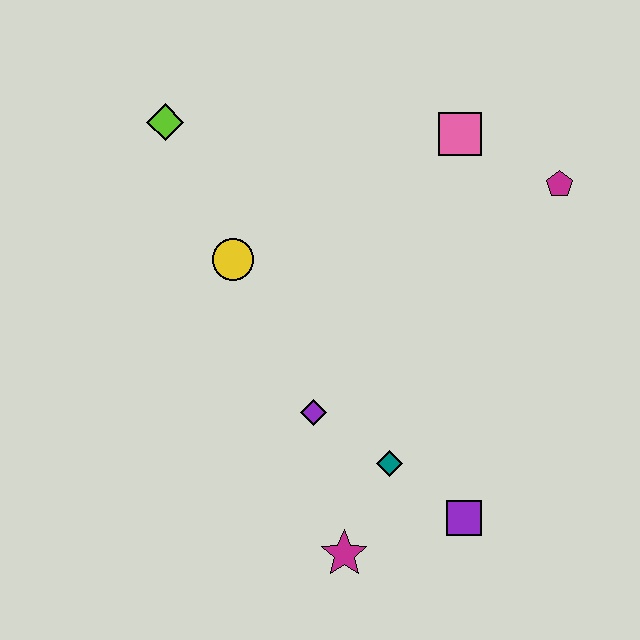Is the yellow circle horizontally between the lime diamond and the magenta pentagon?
Yes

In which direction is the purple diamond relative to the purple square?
The purple diamond is to the left of the purple square.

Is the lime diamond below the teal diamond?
No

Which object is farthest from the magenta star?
The lime diamond is farthest from the magenta star.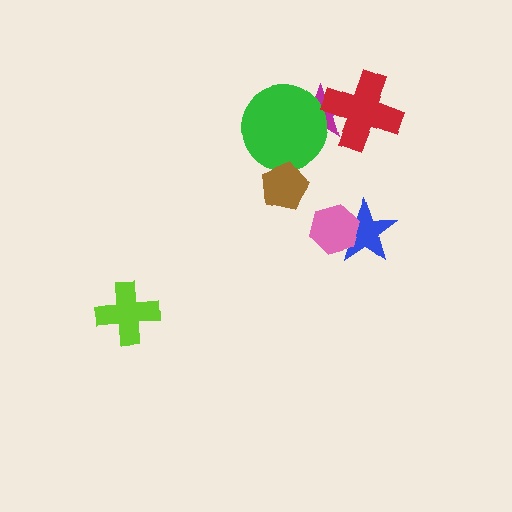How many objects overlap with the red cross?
1 object overlaps with the red cross.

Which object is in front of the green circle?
The brown pentagon is in front of the green circle.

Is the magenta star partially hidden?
Yes, it is partially covered by another shape.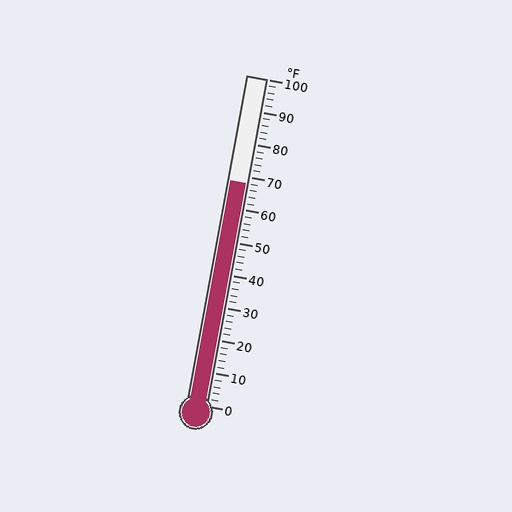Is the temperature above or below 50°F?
The temperature is above 50°F.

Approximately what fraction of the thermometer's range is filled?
The thermometer is filled to approximately 70% of its range.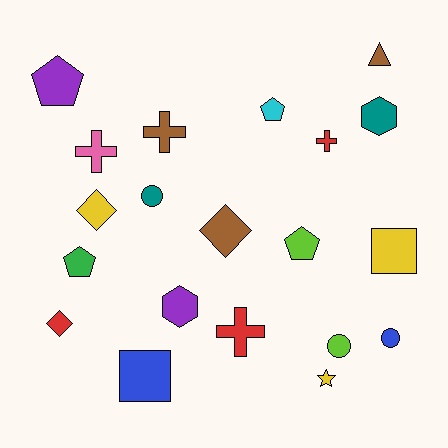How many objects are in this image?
There are 20 objects.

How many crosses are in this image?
There are 4 crosses.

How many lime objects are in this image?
There are 2 lime objects.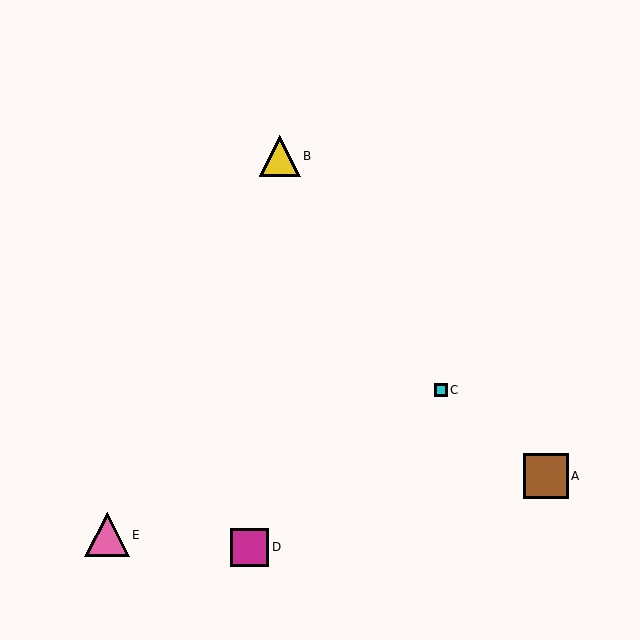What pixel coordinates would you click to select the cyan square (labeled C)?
Click at (441, 390) to select the cyan square C.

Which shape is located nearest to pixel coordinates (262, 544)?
The magenta square (labeled D) at (249, 547) is nearest to that location.